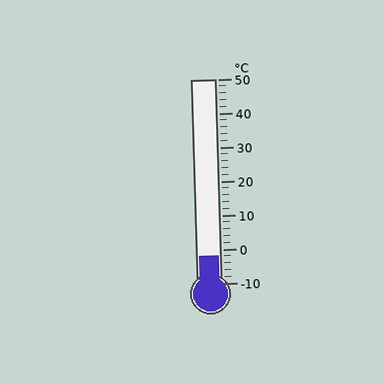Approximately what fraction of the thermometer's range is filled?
The thermometer is filled to approximately 15% of its range.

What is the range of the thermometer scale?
The thermometer scale ranges from -10°C to 50°C.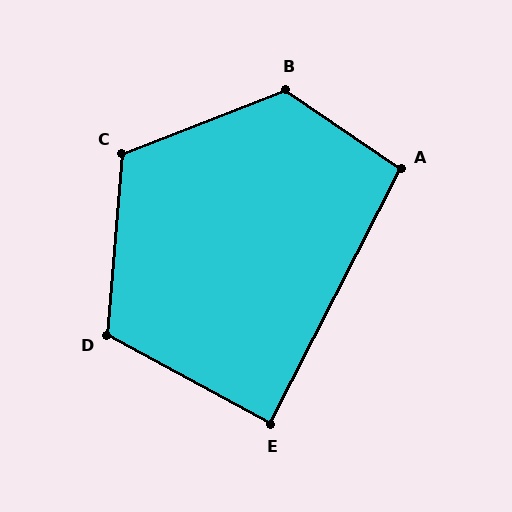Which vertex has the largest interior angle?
B, at approximately 124 degrees.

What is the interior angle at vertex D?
Approximately 114 degrees (obtuse).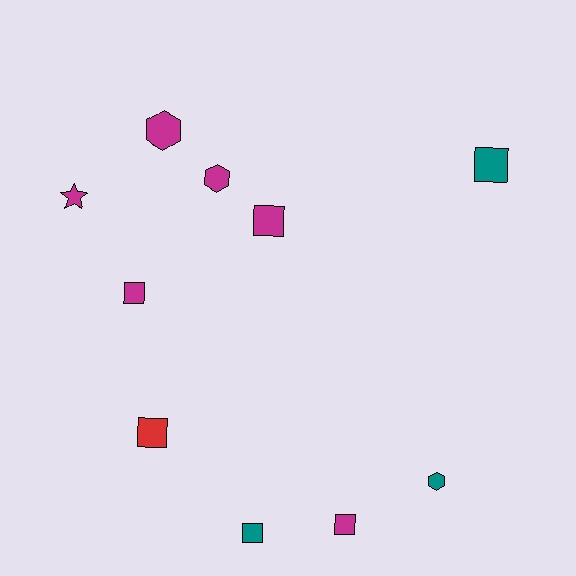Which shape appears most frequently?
Square, with 6 objects.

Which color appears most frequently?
Magenta, with 6 objects.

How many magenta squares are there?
There are 3 magenta squares.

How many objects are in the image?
There are 10 objects.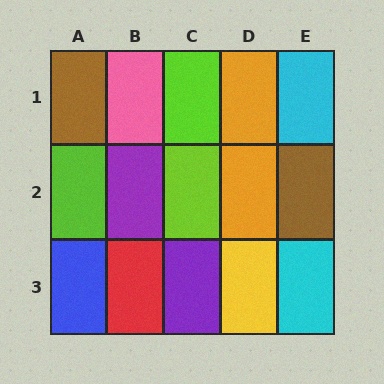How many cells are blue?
1 cell is blue.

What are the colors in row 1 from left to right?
Brown, pink, lime, orange, cyan.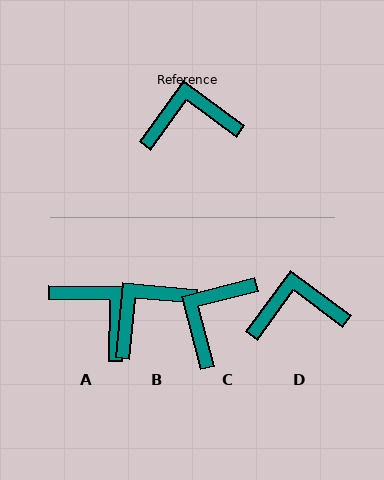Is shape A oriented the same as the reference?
No, it is off by about 55 degrees.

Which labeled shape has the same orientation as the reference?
D.